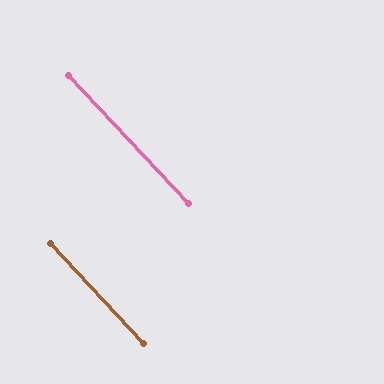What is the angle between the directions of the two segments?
Approximately 0 degrees.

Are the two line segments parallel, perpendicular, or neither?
Parallel — their directions differ by only 0.2°.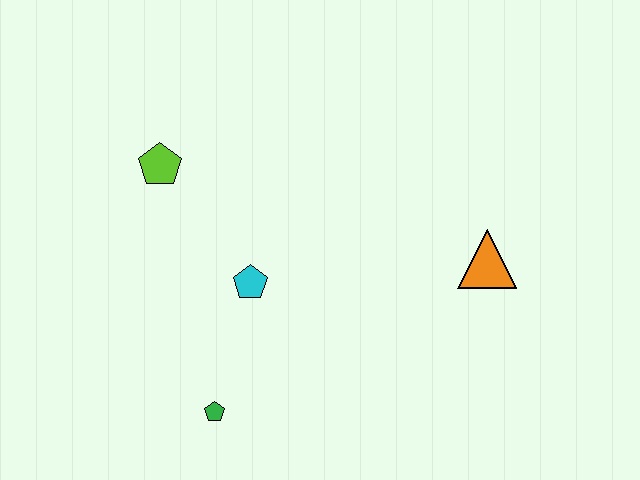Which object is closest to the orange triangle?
The cyan pentagon is closest to the orange triangle.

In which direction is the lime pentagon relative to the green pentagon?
The lime pentagon is above the green pentagon.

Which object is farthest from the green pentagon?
The orange triangle is farthest from the green pentagon.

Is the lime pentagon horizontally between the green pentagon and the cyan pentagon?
No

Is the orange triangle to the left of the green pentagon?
No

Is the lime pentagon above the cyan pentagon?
Yes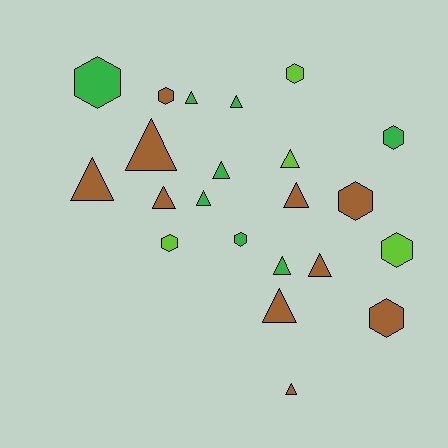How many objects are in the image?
There are 22 objects.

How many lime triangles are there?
There is 1 lime triangle.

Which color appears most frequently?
Brown, with 10 objects.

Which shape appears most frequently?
Triangle, with 13 objects.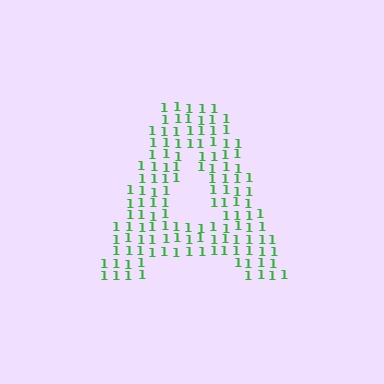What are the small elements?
The small elements are digit 1's.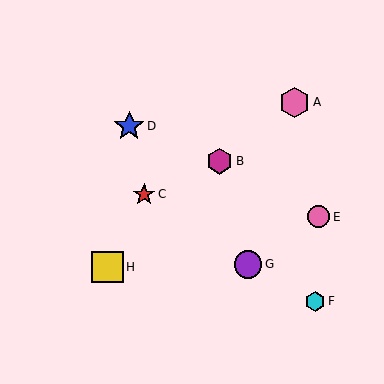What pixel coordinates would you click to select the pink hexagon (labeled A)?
Click at (294, 102) to select the pink hexagon A.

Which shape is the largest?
The yellow square (labeled H) is the largest.